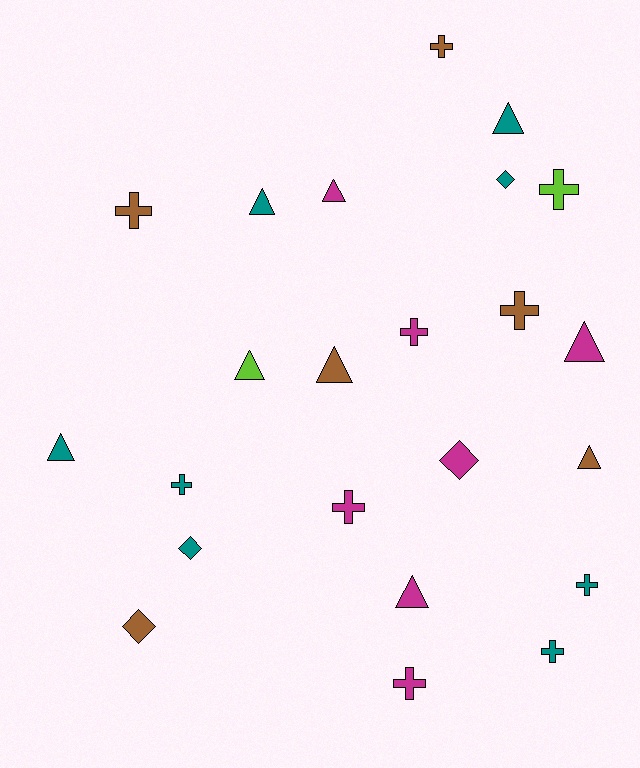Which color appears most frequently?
Teal, with 8 objects.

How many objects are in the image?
There are 23 objects.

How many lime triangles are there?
There is 1 lime triangle.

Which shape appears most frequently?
Cross, with 10 objects.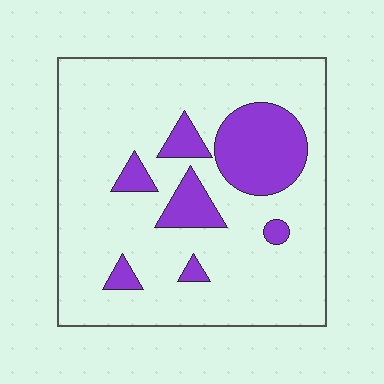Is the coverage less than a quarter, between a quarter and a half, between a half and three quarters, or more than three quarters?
Less than a quarter.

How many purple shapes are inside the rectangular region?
7.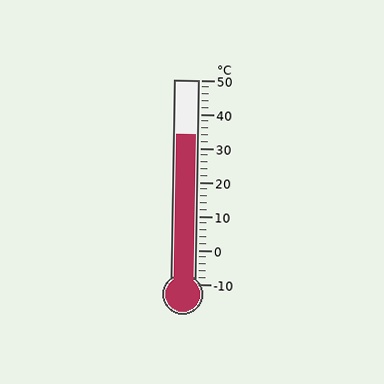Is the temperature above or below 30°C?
The temperature is above 30°C.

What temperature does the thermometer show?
The thermometer shows approximately 34°C.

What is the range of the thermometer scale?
The thermometer scale ranges from -10°C to 50°C.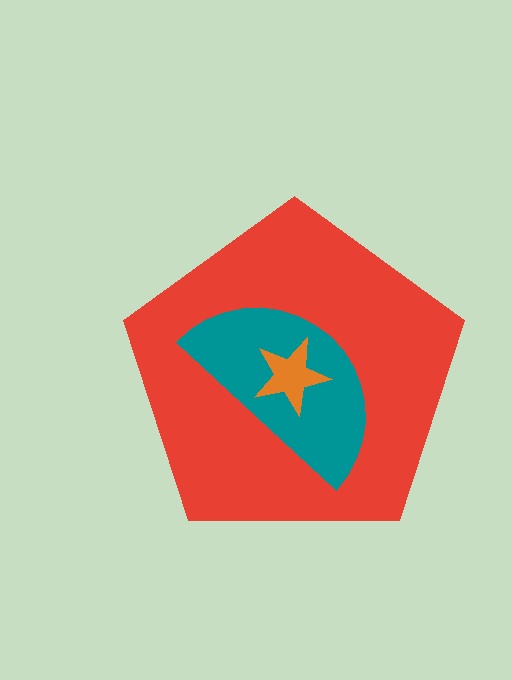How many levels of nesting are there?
3.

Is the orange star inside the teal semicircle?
Yes.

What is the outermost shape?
The red pentagon.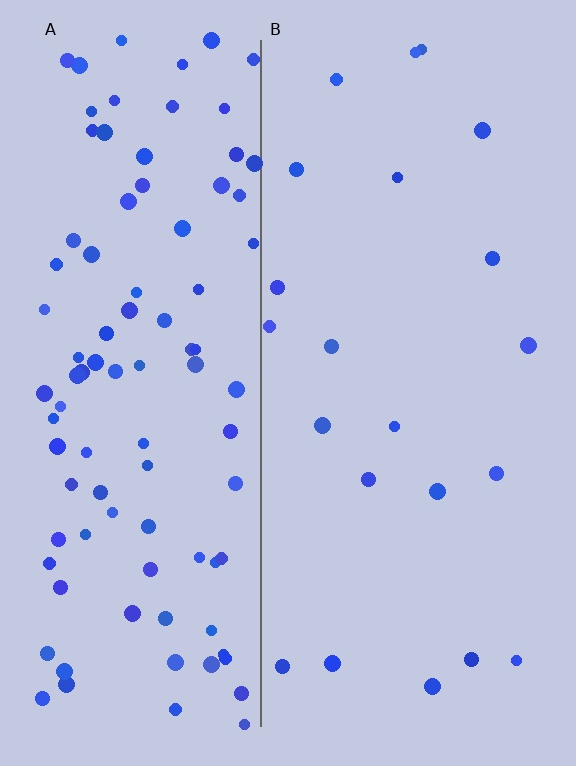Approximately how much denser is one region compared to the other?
Approximately 4.5× — region A over region B.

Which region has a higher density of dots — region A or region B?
A (the left).